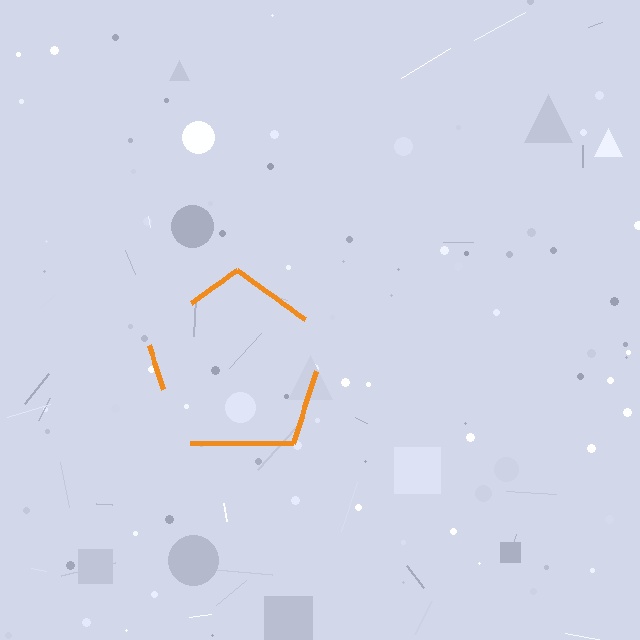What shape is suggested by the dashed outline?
The dashed outline suggests a pentagon.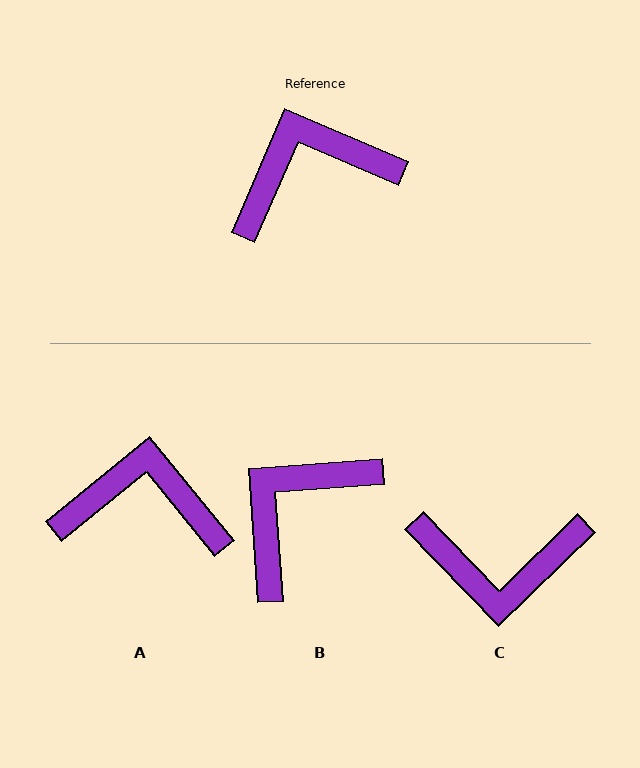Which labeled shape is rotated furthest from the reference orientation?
C, about 157 degrees away.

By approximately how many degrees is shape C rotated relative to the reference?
Approximately 157 degrees counter-clockwise.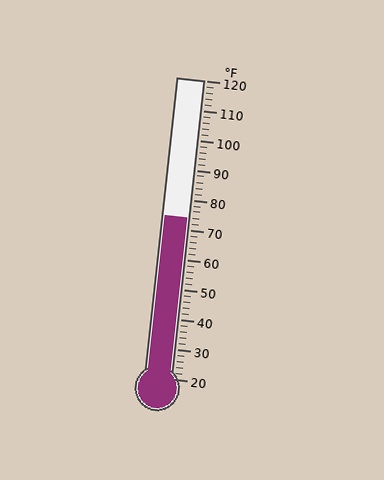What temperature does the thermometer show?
The thermometer shows approximately 74°F.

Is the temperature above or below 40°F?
The temperature is above 40°F.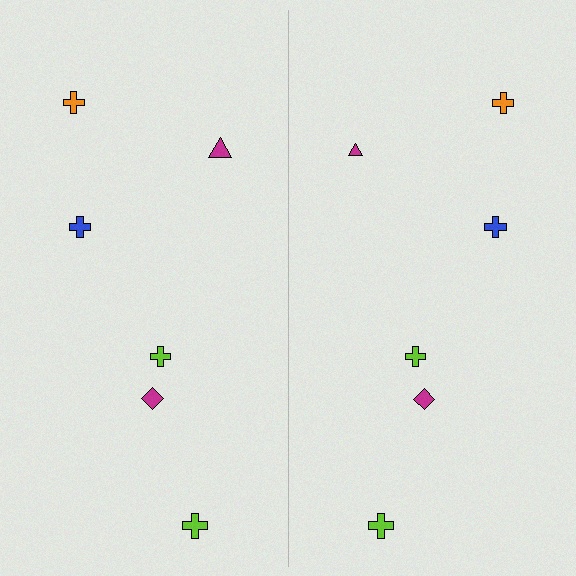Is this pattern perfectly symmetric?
No, the pattern is not perfectly symmetric. The magenta triangle on the right side has a different size than its mirror counterpart.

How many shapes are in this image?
There are 12 shapes in this image.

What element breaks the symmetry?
The magenta triangle on the right side has a different size than its mirror counterpart.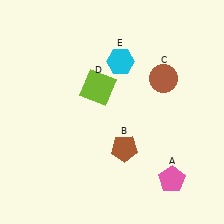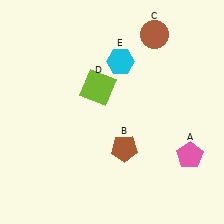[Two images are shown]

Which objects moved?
The objects that moved are: the pink pentagon (A), the brown circle (C).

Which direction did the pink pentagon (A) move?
The pink pentagon (A) moved up.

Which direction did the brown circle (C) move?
The brown circle (C) moved up.